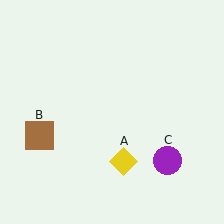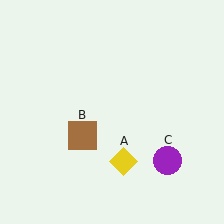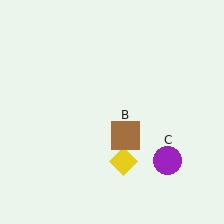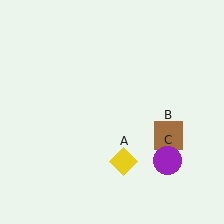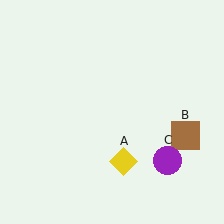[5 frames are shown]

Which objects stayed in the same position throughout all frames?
Yellow diamond (object A) and purple circle (object C) remained stationary.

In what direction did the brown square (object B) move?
The brown square (object B) moved right.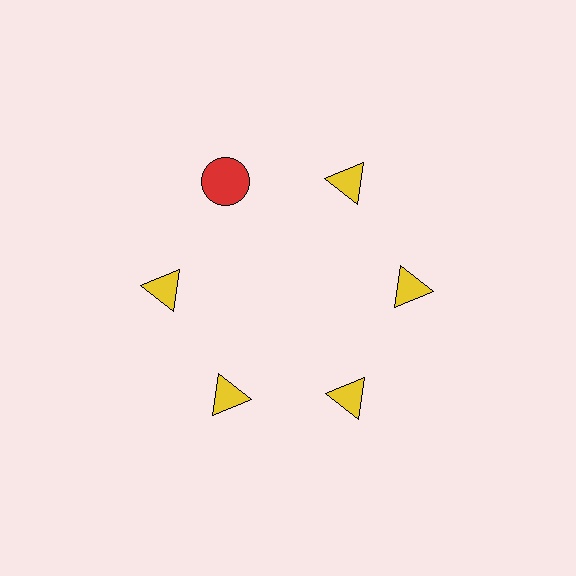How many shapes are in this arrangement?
There are 6 shapes arranged in a ring pattern.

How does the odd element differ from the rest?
It differs in both color (red instead of yellow) and shape (circle instead of triangle).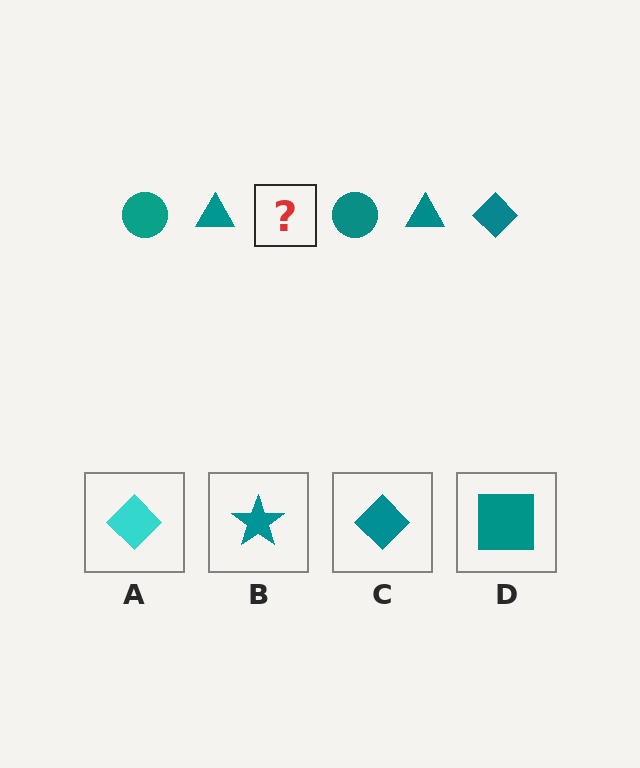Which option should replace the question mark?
Option C.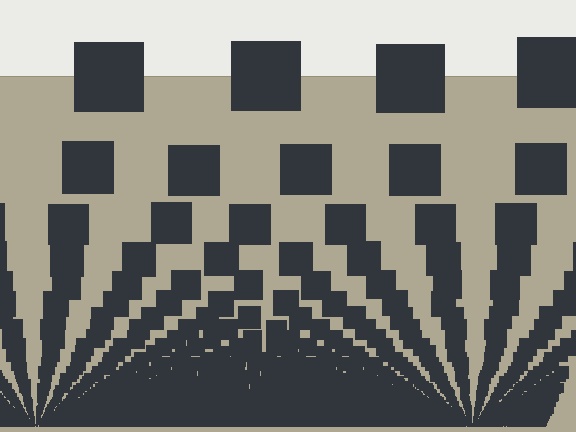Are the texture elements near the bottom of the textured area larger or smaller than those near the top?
Smaller. The gradient is inverted — elements near the bottom are smaller and denser.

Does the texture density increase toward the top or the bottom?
Density increases toward the bottom.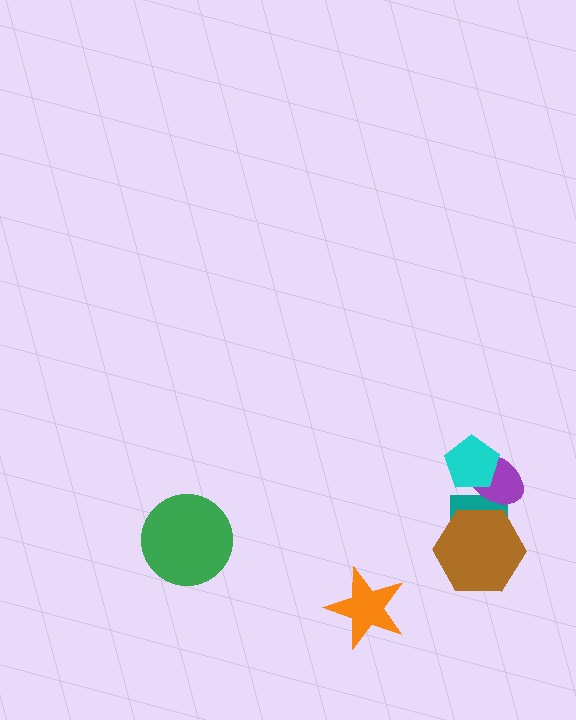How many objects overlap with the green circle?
0 objects overlap with the green circle.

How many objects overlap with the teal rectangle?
3 objects overlap with the teal rectangle.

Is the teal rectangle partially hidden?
Yes, it is partially covered by another shape.